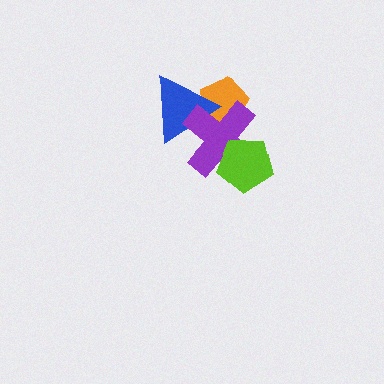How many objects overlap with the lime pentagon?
1 object overlaps with the lime pentagon.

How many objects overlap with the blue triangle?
2 objects overlap with the blue triangle.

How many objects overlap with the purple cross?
3 objects overlap with the purple cross.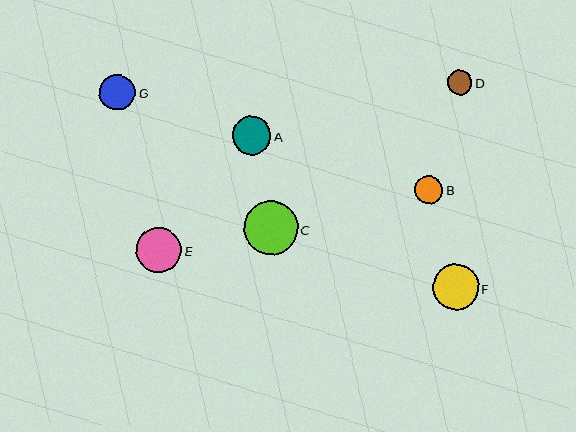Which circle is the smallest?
Circle D is the smallest with a size of approximately 24 pixels.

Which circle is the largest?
Circle C is the largest with a size of approximately 54 pixels.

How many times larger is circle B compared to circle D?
Circle B is approximately 1.2 times the size of circle D.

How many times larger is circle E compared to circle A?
Circle E is approximately 1.2 times the size of circle A.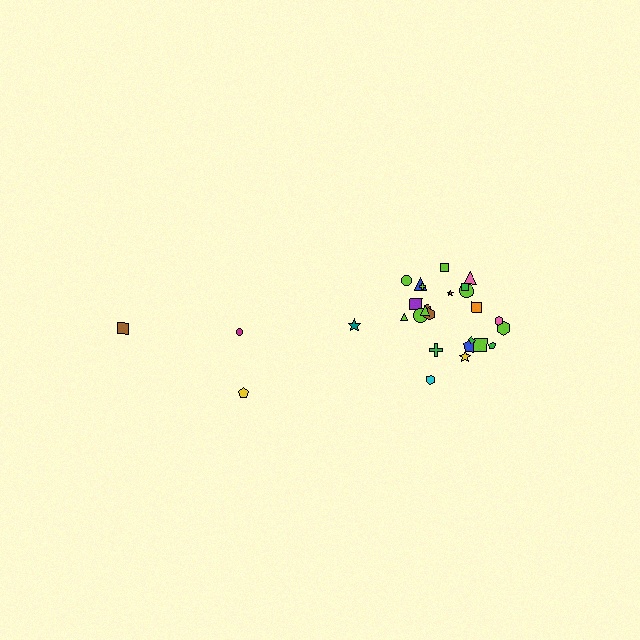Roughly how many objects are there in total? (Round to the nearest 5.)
Roughly 30 objects in total.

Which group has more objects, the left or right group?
The right group.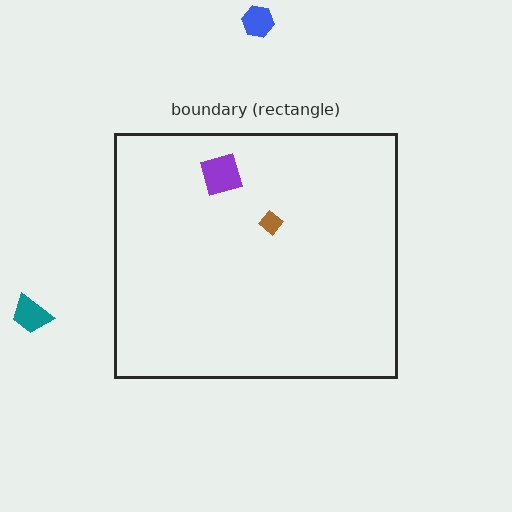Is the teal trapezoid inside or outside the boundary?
Outside.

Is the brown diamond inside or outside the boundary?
Inside.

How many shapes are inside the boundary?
2 inside, 2 outside.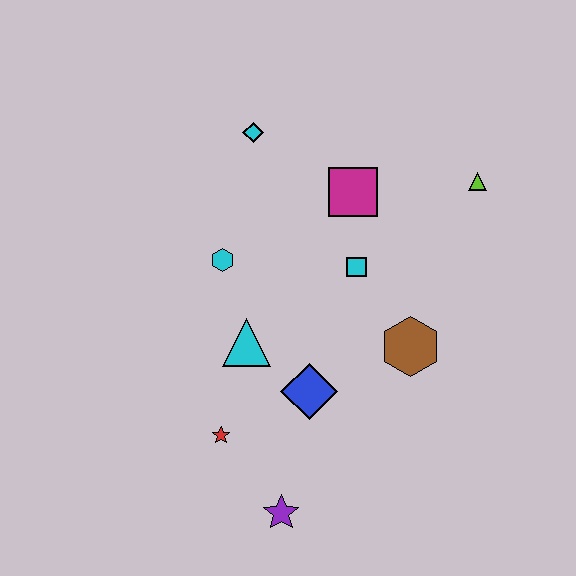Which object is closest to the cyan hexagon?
The cyan triangle is closest to the cyan hexagon.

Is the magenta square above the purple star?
Yes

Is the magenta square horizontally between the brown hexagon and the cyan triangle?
Yes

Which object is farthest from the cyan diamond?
The purple star is farthest from the cyan diamond.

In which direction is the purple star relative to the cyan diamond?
The purple star is below the cyan diamond.